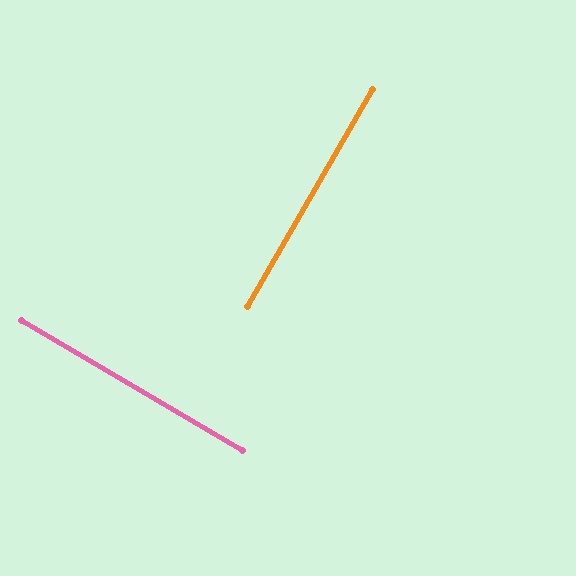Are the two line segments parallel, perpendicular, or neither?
Perpendicular — they meet at approximately 90°.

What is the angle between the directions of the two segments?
Approximately 90 degrees.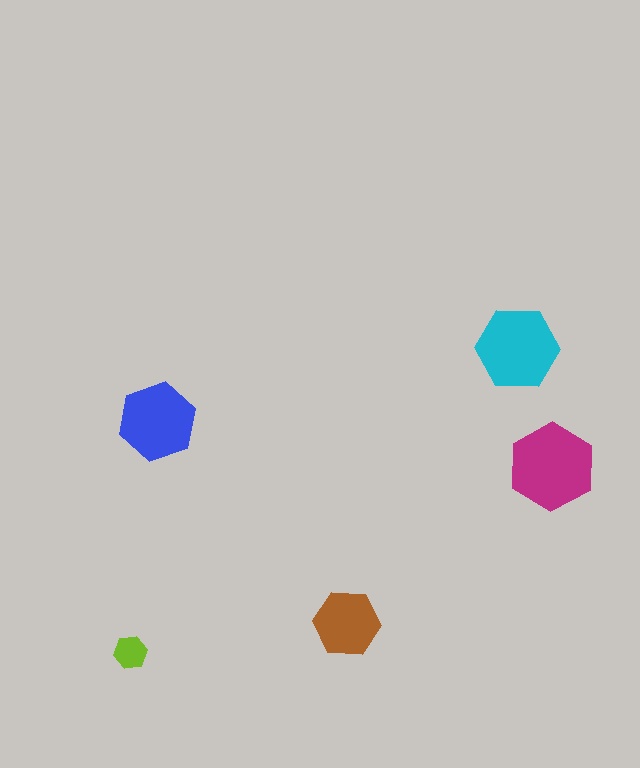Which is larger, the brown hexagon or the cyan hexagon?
The cyan one.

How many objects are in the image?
There are 5 objects in the image.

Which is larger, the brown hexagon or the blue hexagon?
The blue one.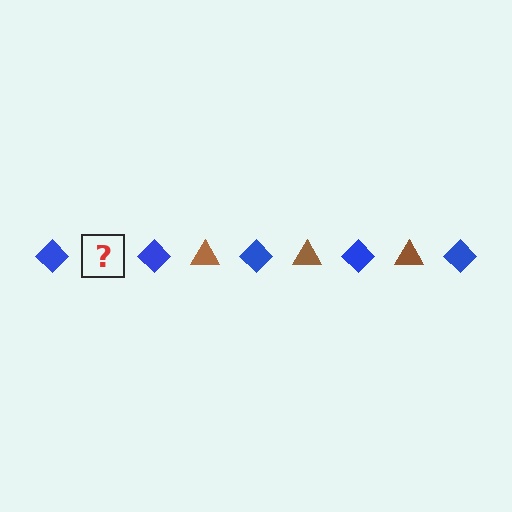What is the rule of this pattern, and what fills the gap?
The rule is that the pattern alternates between blue diamond and brown triangle. The gap should be filled with a brown triangle.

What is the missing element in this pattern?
The missing element is a brown triangle.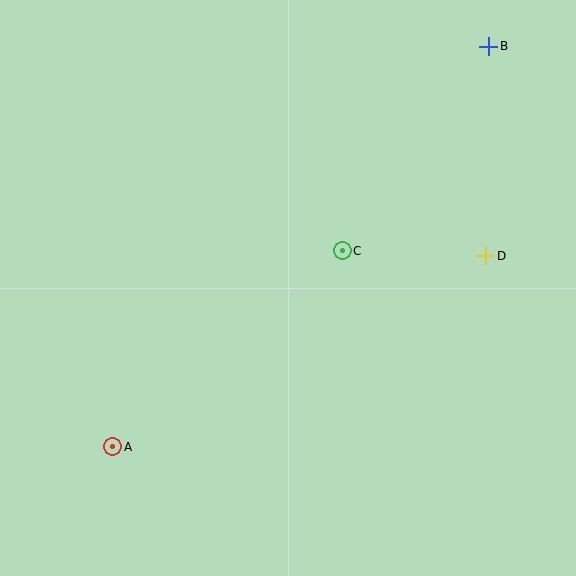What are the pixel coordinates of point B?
Point B is at (489, 46).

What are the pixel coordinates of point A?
Point A is at (113, 447).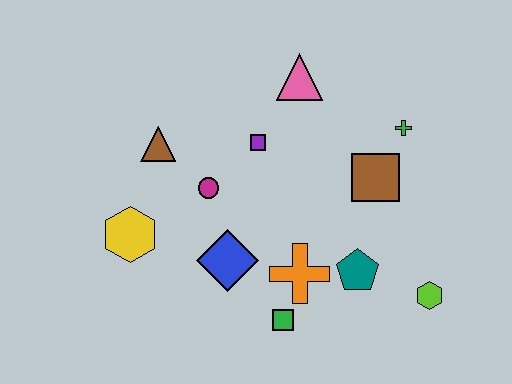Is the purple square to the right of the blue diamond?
Yes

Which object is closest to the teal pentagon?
The orange cross is closest to the teal pentagon.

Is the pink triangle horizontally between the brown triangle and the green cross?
Yes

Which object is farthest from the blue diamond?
The green cross is farthest from the blue diamond.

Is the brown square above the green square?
Yes